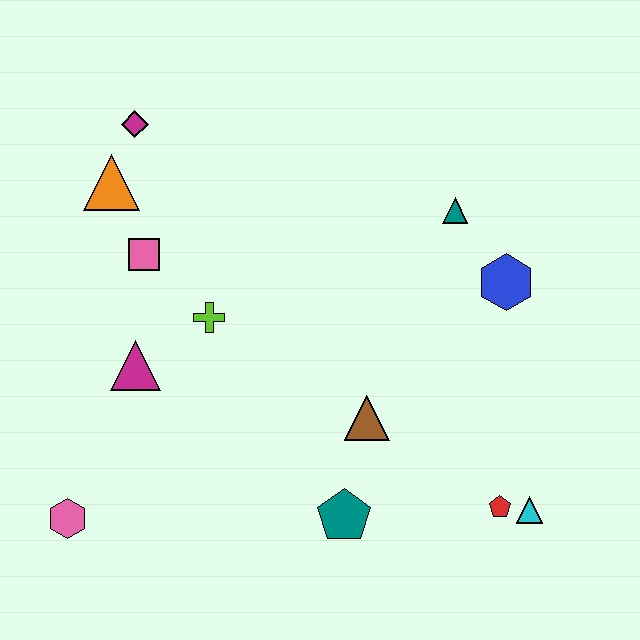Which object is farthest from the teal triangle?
The pink hexagon is farthest from the teal triangle.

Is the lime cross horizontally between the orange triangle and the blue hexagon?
Yes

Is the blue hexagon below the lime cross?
No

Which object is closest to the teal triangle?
The blue hexagon is closest to the teal triangle.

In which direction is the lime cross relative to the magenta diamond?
The lime cross is below the magenta diamond.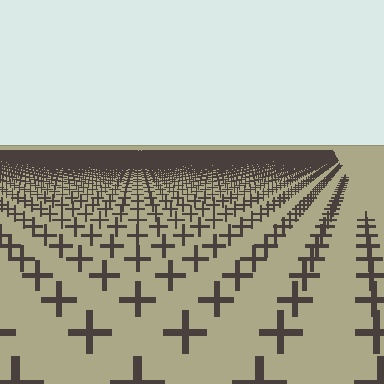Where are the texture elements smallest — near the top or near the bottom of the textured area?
Near the top.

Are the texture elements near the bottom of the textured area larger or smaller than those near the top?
Larger. Near the bottom, elements are closer to the viewer and appear at a bigger on-screen size.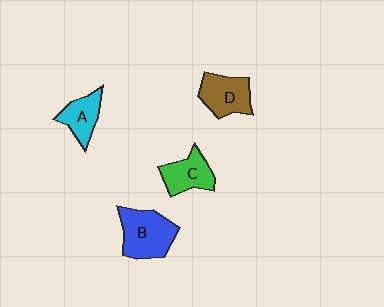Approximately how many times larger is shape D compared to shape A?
Approximately 1.3 times.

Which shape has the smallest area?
Shape A (cyan).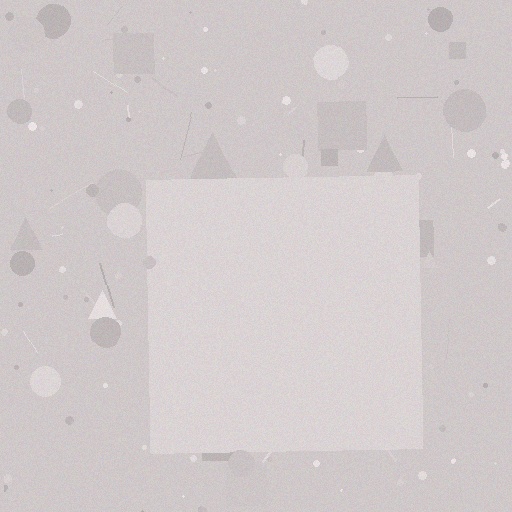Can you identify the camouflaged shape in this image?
The camouflaged shape is a square.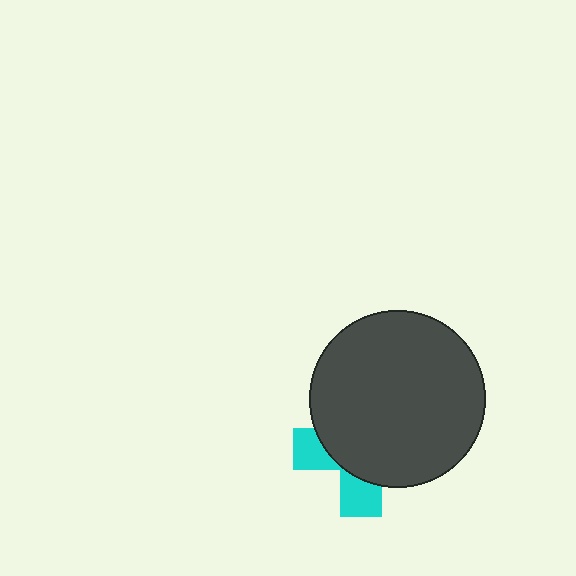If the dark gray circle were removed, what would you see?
You would see the complete cyan cross.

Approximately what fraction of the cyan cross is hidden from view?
Roughly 69% of the cyan cross is hidden behind the dark gray circle.